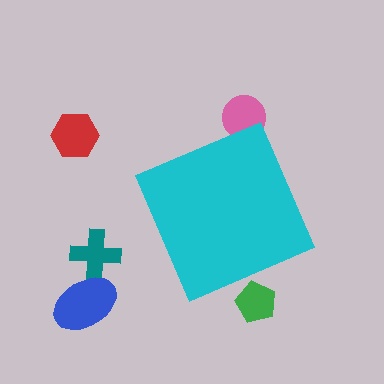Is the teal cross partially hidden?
No, the teal cross is fully visible.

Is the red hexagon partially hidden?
No, the red hexagon is fully visible.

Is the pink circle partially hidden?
Yes, the pink circle is partially hidden behind the cyan diamond.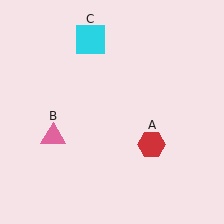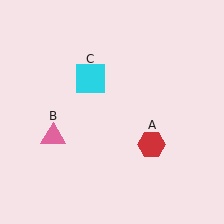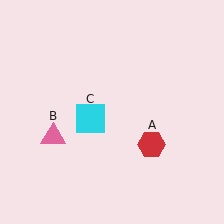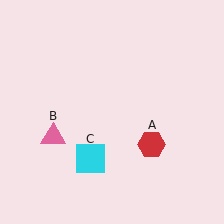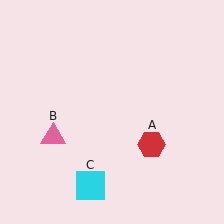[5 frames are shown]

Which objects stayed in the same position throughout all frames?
Red hexagon (object A) and pink triangle (object B) remained stationary.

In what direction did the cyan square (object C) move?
The cyan square (object C) moved down.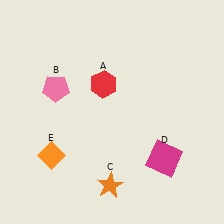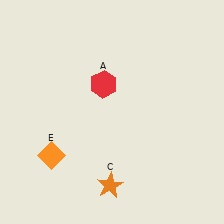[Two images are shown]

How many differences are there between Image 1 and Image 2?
There are 2 differences between the two images.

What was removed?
The magenta square (D), the pink pentagon (B) were removed in Image 2.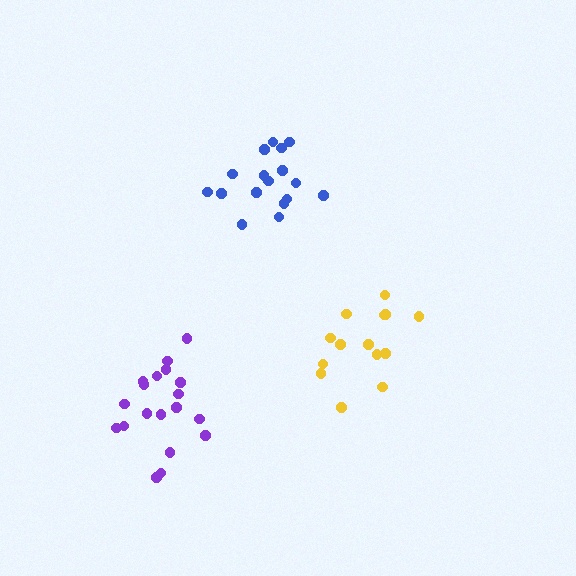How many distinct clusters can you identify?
There are 3 distinct clusters.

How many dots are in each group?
Group 1: 17 dots, Group 2: 14 dots, Group 3: 19 dots (50 total).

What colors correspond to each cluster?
The clusters are colored: blue, yellow, purple.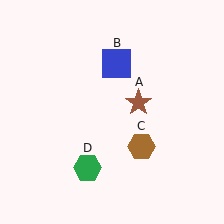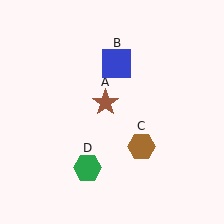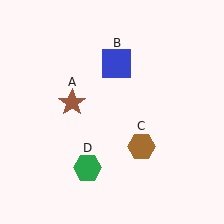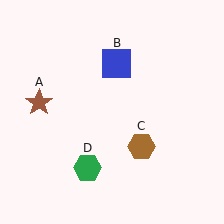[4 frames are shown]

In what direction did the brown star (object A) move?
The brown star (object A) moved left.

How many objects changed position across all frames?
1 object changed position: brown star (object A).